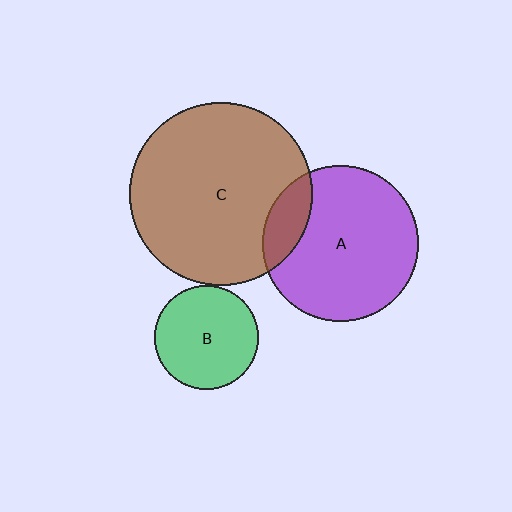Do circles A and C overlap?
Yes.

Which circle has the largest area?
Circle C (brown).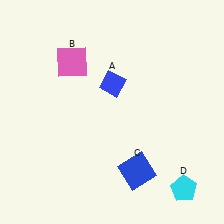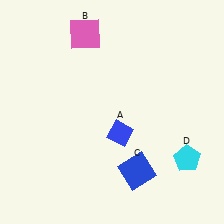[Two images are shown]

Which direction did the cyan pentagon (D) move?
The cyan pentagon (D) moved up.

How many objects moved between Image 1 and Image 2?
3 objects moved between the two images.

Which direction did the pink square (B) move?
The pink square (B) moved up.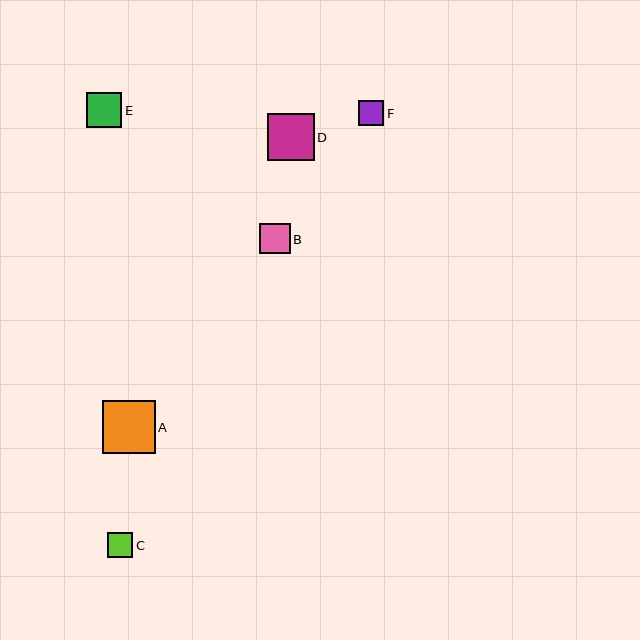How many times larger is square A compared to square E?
Square A is approximately 1.5 times the size of square E.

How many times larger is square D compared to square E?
Square D is approximately 1.3 times the size of square E.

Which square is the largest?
Square A is the largest with a size of approximately 53 pixels.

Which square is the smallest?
Square C is the smallest with a size of approximately 25 pixels.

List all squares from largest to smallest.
From largest to smallest: A, D, E, B, F, C.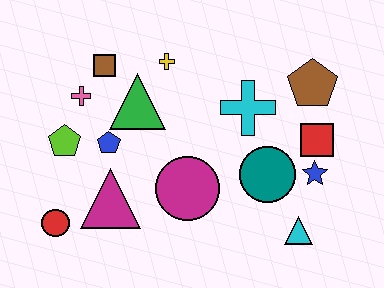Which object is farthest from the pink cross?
The cyan triangle is farthest from the pink cross.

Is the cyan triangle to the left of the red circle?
No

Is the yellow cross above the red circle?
Yes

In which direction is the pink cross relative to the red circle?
The pink cross is above the red circle.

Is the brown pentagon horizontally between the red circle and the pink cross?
No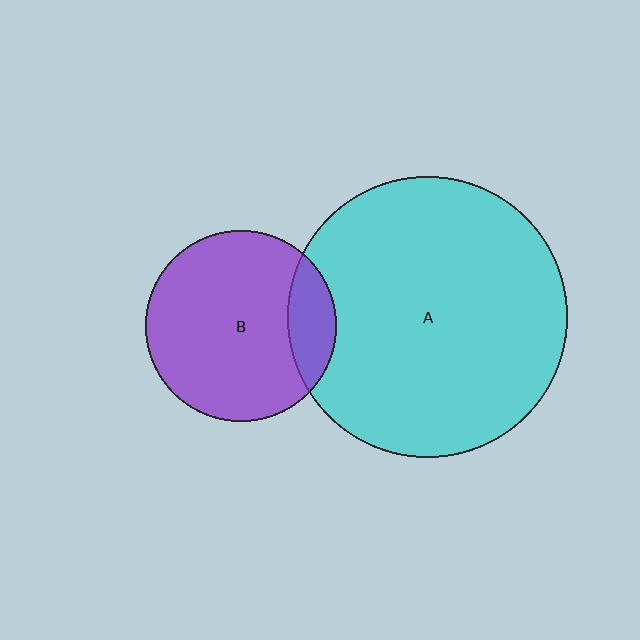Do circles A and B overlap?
Yes.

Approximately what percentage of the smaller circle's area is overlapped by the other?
Approximately 15%.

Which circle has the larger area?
Circle A (cyan).